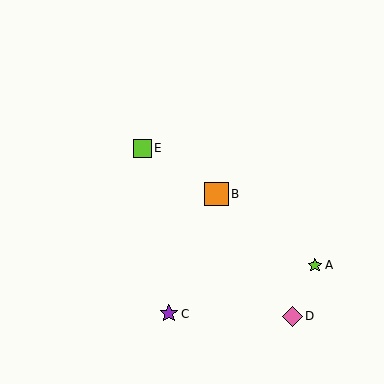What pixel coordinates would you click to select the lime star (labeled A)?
Click at (315, 265) to select the lime star A.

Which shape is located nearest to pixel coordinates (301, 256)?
The lime star (labeled A) at (315, 265) is nearest to that location.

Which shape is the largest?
The orange square (labeled B) is the largest.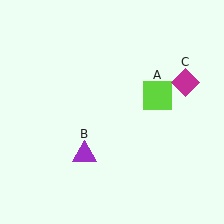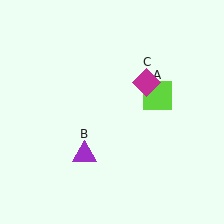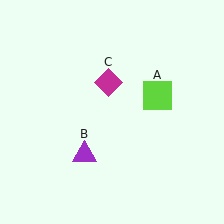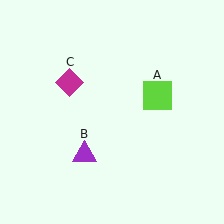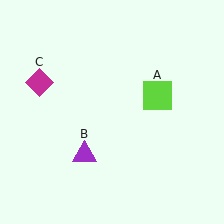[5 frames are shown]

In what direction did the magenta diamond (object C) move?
The magenta diamond (object C) moved left.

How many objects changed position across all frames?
1 object changed position: magenta diamond (object C).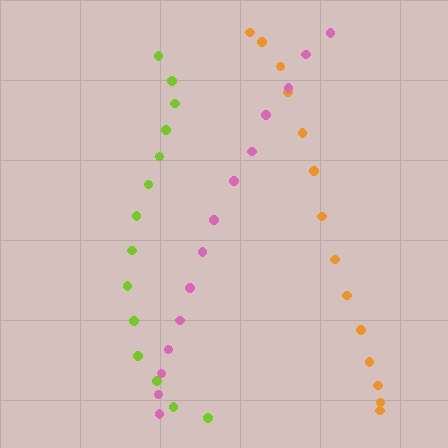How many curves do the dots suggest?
There are 3 distinct paths.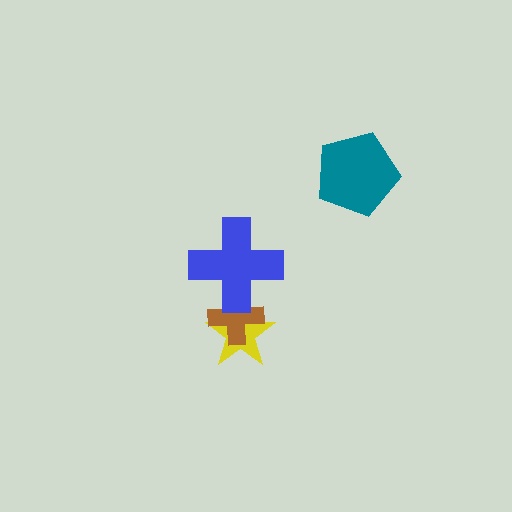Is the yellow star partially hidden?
Yes, it is partially covered by another shape.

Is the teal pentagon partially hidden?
No, no other shape covers it.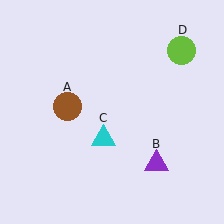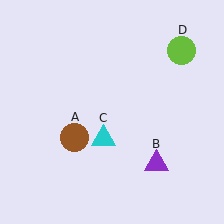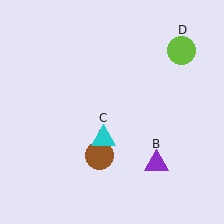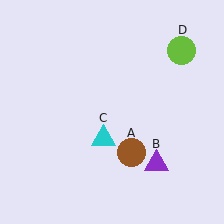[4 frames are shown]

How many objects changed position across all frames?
1 object changed position: brown circle (object A).